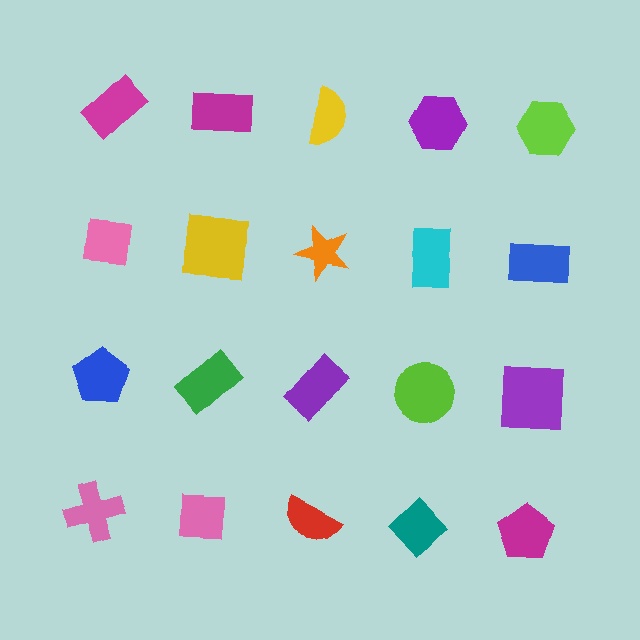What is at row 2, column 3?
An orange star.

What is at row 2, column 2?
A yellow square.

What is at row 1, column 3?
A yellow semicircle.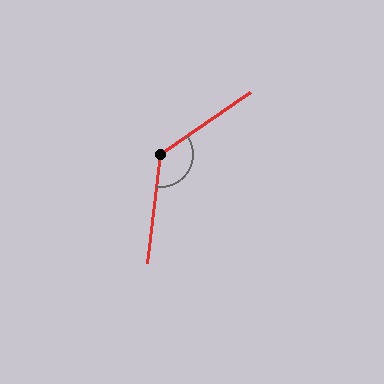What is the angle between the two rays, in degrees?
Approximately 131 degrees.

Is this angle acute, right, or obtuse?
It is obtuse.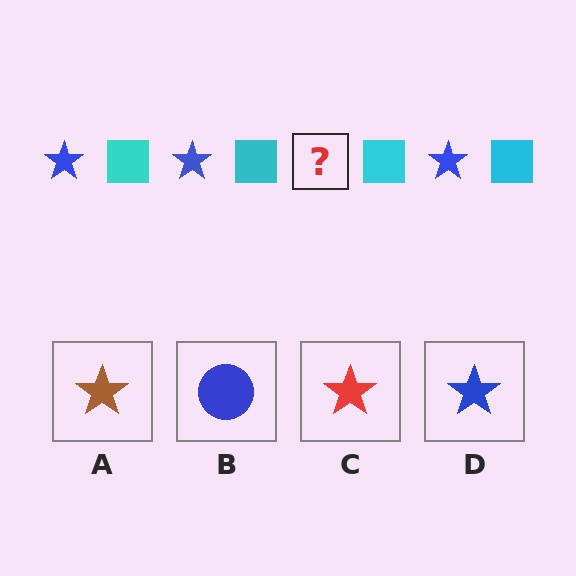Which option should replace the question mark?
Option D.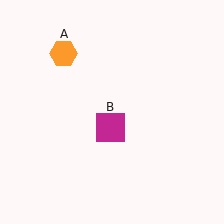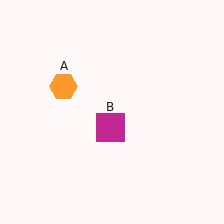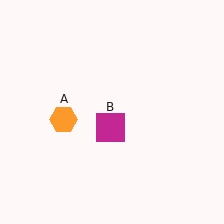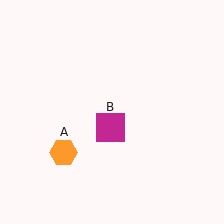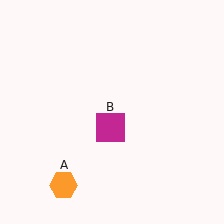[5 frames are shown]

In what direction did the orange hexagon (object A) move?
The orange hexagon (object A) moved down.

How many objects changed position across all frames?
1 object changed position: orange hexagon (object A).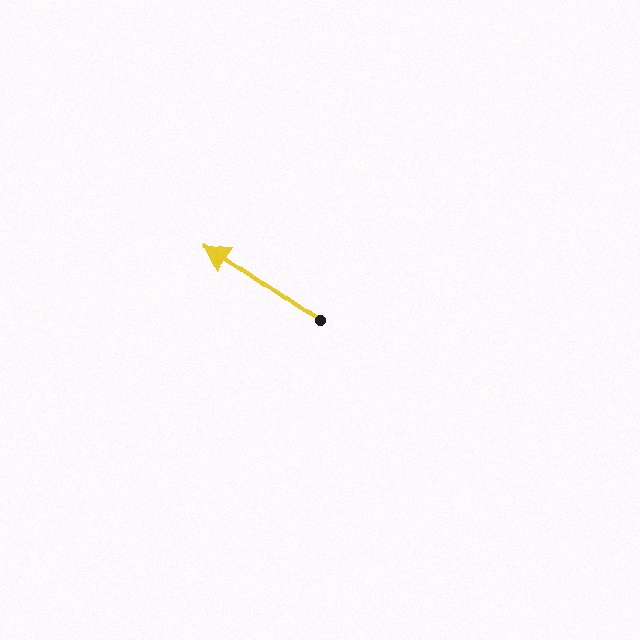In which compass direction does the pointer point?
Northwest.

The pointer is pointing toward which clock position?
Roughly 10 o'clock.